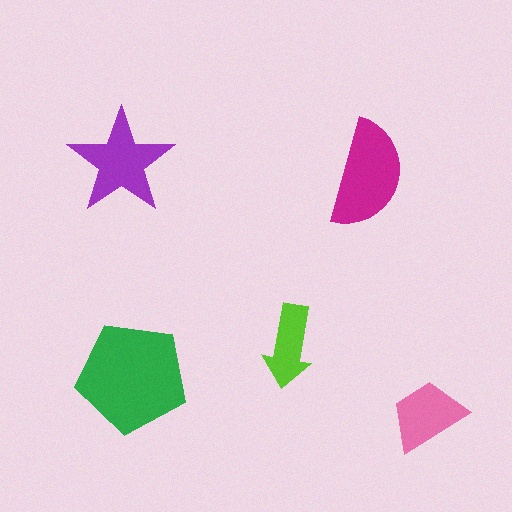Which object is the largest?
The green pentagon.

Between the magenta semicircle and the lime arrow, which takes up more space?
The magenta semicircle.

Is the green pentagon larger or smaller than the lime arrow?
Larger.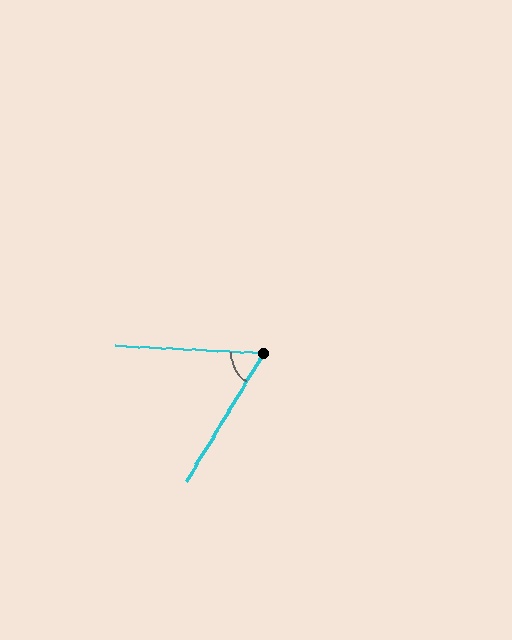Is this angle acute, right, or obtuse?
It is acute.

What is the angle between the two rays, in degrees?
Approximately 62 degrees.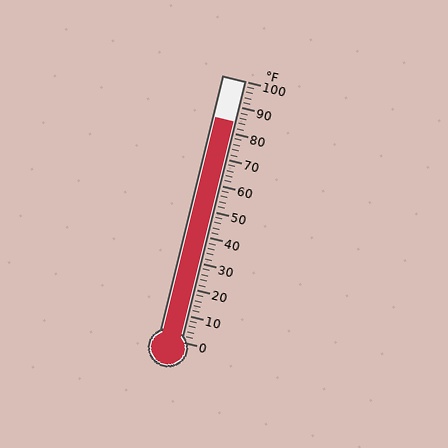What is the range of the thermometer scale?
The thermometer scale ranges from 0°F to 100°F.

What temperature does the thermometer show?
The thermometer shows approximately 84°F.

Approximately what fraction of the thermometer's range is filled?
The thermometer is filled to approximately 85% of its range.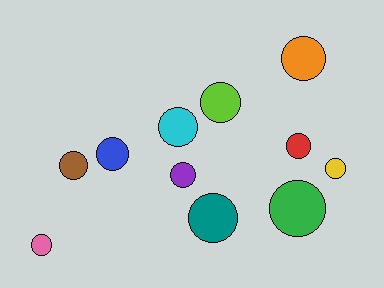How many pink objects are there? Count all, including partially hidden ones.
There is 1 pink object.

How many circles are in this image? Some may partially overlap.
There are 11 circles.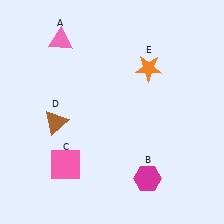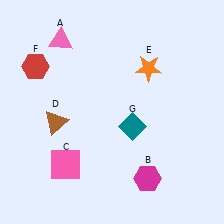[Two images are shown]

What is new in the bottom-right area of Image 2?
A teal diamond (G) was added in the bottom-right area of Image 2.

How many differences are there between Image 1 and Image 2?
There are 2 differences between the two images.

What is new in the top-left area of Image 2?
A red hexagon (F) was added in the top-left area of Image 2.